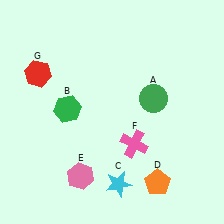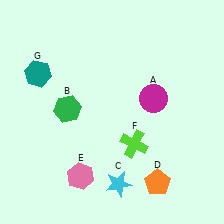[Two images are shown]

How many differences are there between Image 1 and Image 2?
There are 3 differences between the two images.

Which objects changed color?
A changed from green to magenta. F changed from pink to lime. G changed from red to teal.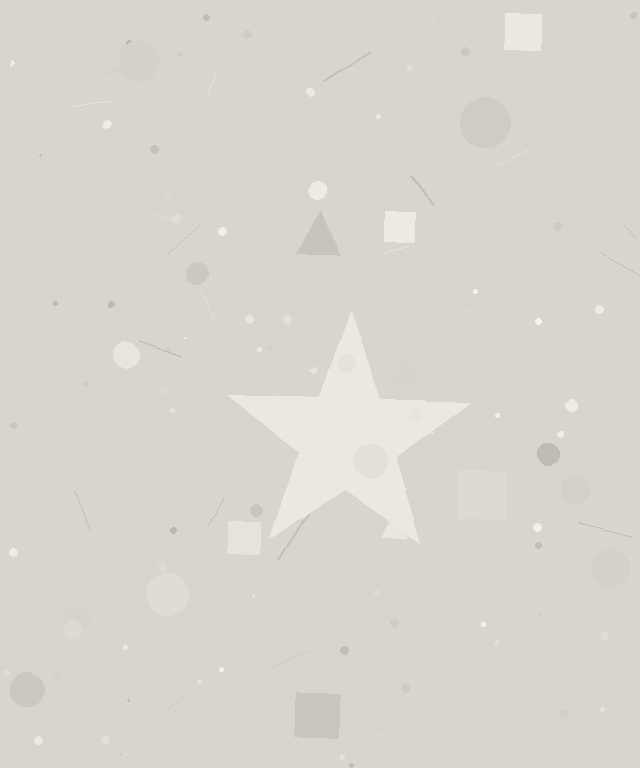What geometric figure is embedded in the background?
A star is embedded in the background.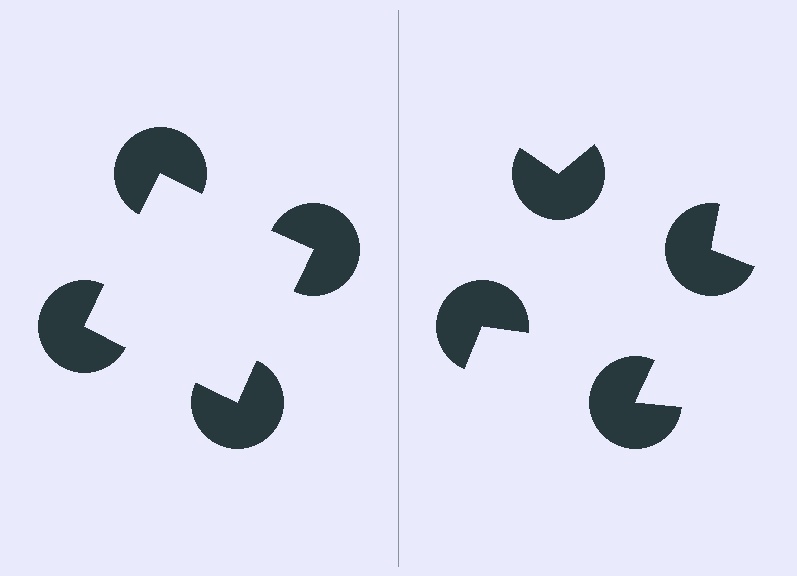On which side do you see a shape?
An illusory square appears on the left side. On the right side the wedge cuts are rotated, so no coherent shape forms.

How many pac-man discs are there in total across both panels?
8 — 4 on each side.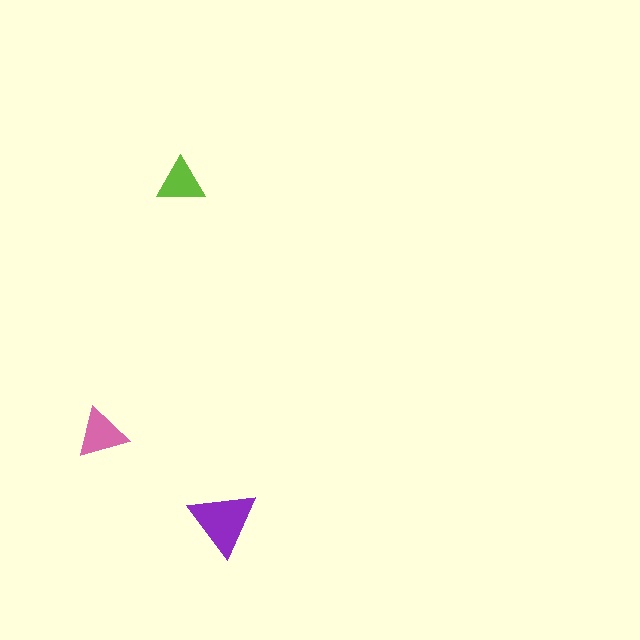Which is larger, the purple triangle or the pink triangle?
The purple one.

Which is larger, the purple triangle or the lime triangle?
The purple one.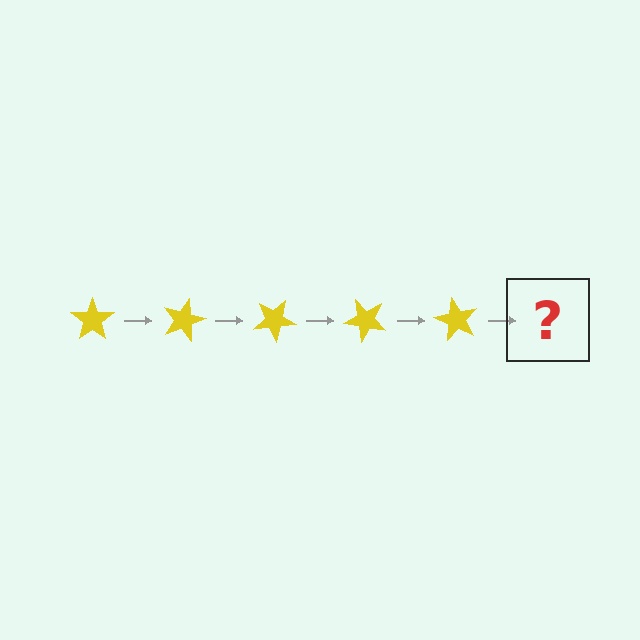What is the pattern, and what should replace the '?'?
The pattern is that the star rotates 15 degrees each step. The '?' should be a yellow star rotated 75 degrees.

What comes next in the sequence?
The next element should be a yellow star rotated 75 degrees.